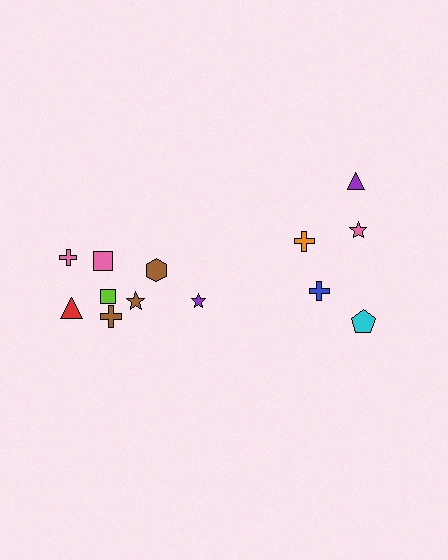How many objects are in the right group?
There are 5 objects.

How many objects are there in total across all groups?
There are 13 objects.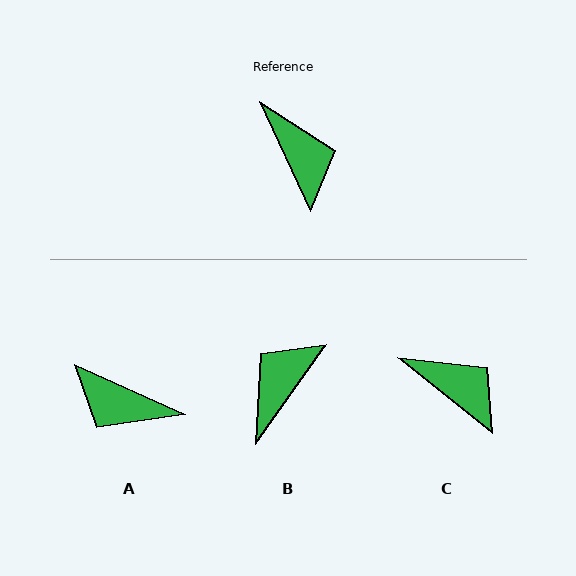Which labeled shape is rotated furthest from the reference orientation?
A, about 139 degrees away.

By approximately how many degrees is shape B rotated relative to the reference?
Approximately 120 degrees counter-clockwise.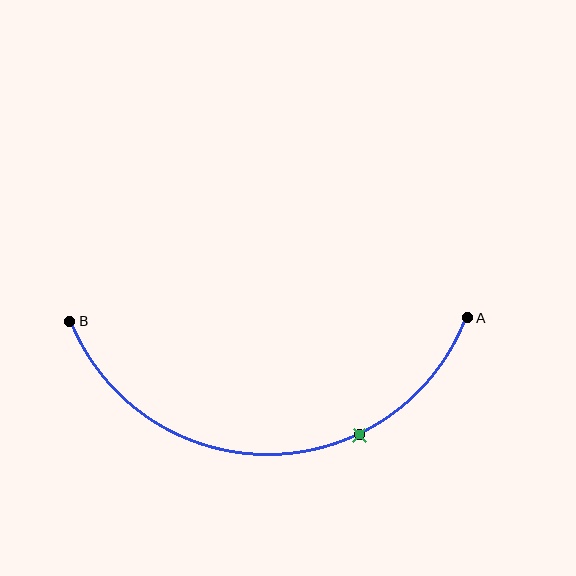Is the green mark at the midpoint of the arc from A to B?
No. The green mark lies on the arc but is closer to endpoint A. The arc midpoint would be at the point on the curve equidistant along the arc from both A and B.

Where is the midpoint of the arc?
The arc midpoint is the point on the curve farthest from the straight line joining A and B. It sits below that line.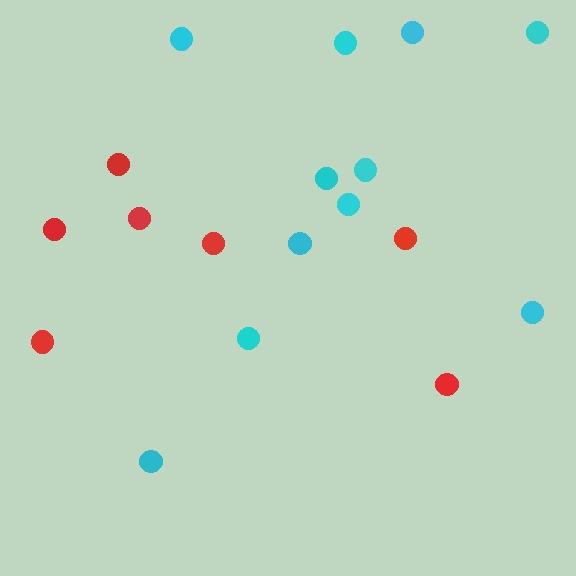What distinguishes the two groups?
There are 2 groups: one group of cyan circles (11) and one group of red circles (7).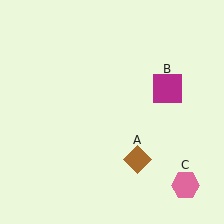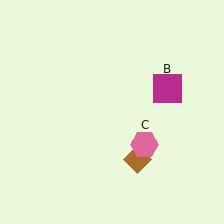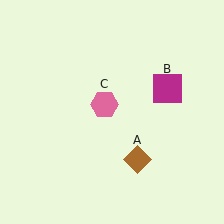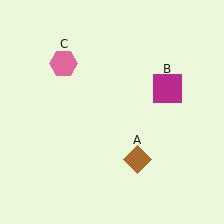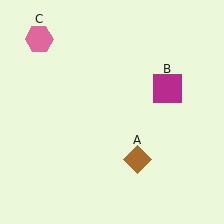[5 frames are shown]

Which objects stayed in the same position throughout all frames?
Brown diamond (object A) and magenta square (object B) remained stationary.